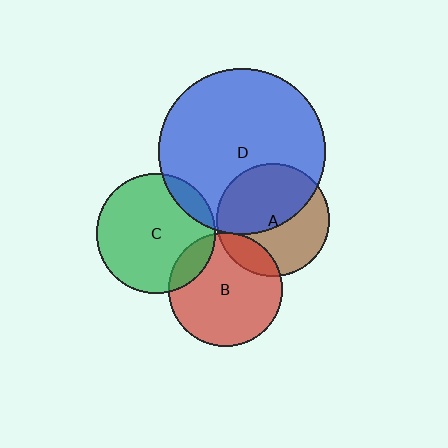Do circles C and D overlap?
Yes.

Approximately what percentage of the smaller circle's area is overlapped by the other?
Approximately 10%.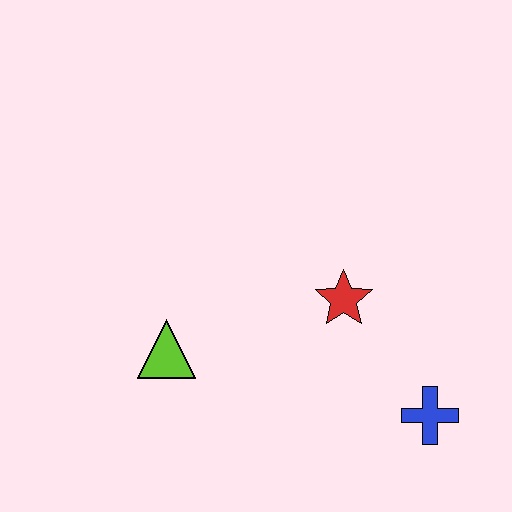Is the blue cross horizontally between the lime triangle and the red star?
No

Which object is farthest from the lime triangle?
The blue cross is farthest from the lime triangle.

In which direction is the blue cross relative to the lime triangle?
The blue cross is to the right of the lime triangle.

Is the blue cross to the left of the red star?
No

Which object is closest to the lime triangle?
The red star is closest to the lime triangle.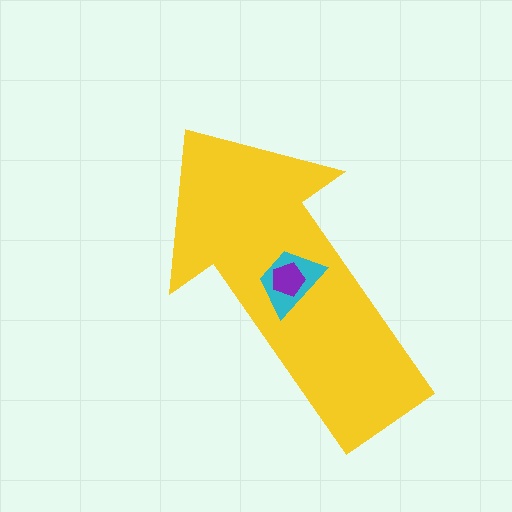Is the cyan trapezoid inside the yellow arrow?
Yes.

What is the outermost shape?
The yellow arrow.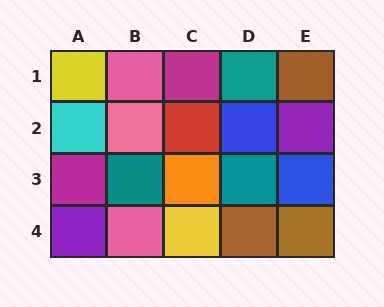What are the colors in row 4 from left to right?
Purple, pink, yellow, brown, brown.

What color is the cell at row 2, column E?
Purple.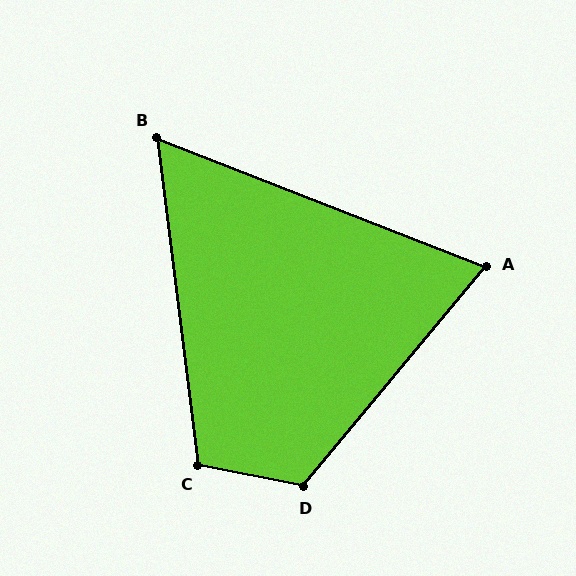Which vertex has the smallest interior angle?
B, at approximately 62 degrees.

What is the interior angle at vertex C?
Approximately 108 degrees (obtuse).